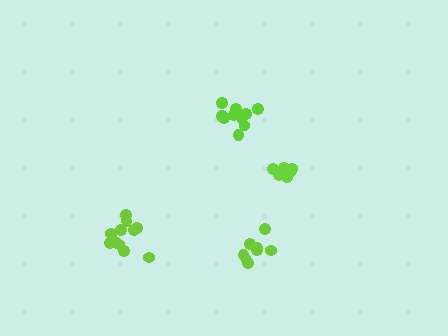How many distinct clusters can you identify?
There are 4 distinct clusters.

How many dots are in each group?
Group 1: 8 dots, Group 2: 12 dots, Group 3: 8 dots, Group 4: 10 dots (38 total).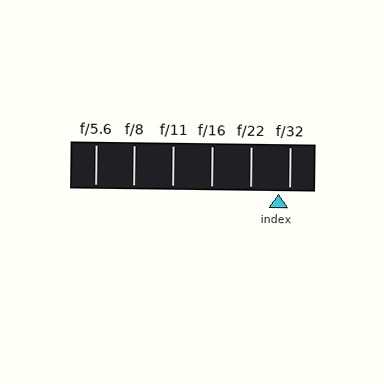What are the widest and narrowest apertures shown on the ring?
The widest aperture shown is f/5.6 and the narrowest is f/32.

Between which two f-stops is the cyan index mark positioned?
The index mark is between f/22 and f/32.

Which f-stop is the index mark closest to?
The index mark is closest to f/32.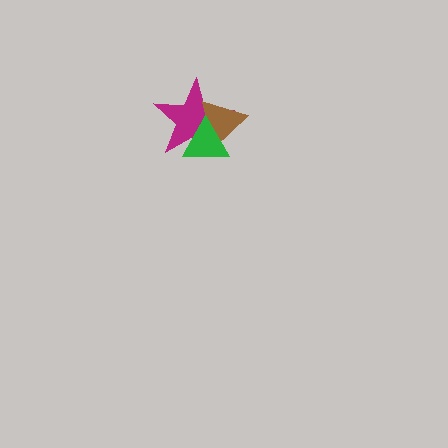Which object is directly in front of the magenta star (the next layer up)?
The brown triangle is directly in front of the magenta star.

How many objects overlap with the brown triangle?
2 objects overlap with the brown triangle.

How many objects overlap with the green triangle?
2 objects overlap with the green triangle.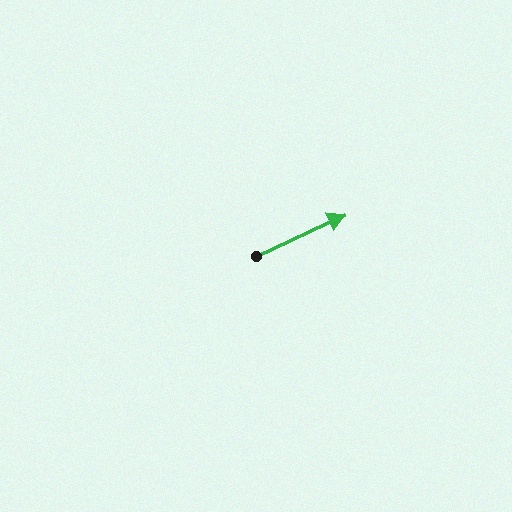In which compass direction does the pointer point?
Northeast.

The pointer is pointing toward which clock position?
Roughly 2 o'clock.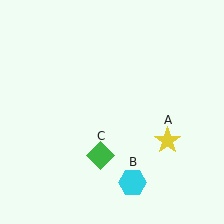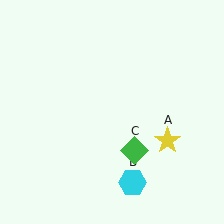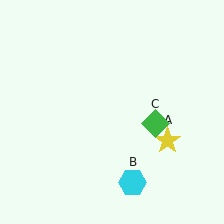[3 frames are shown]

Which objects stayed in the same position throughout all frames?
Yellow star (object A) and cyan hexagon (object B) remained stationary.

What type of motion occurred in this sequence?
The green diamond (object C) rotated counterclockwise around the center of the scene.